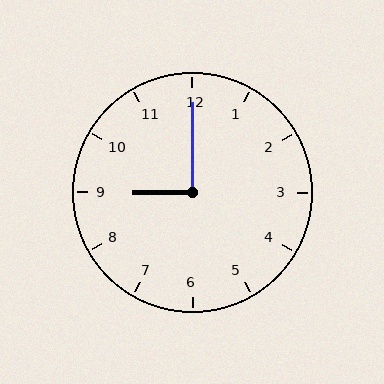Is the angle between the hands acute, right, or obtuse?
It is right.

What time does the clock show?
9:00.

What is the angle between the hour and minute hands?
Approximately 90 degrees.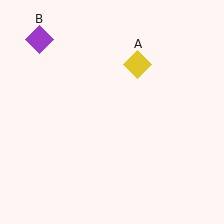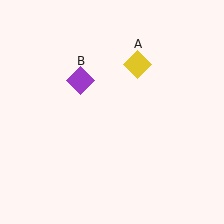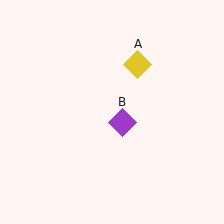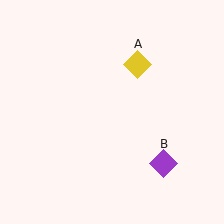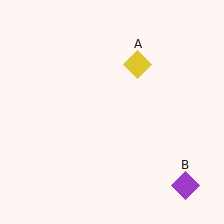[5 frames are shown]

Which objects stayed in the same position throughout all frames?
Yellow diamond (object A) remained stationary.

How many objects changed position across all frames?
1 object changed position: purple diamond (object B).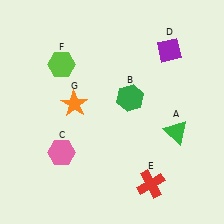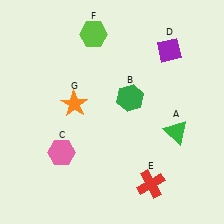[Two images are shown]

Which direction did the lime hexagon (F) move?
The lime hexagon (F) moved right.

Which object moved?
The lime hexagon (F) moved right.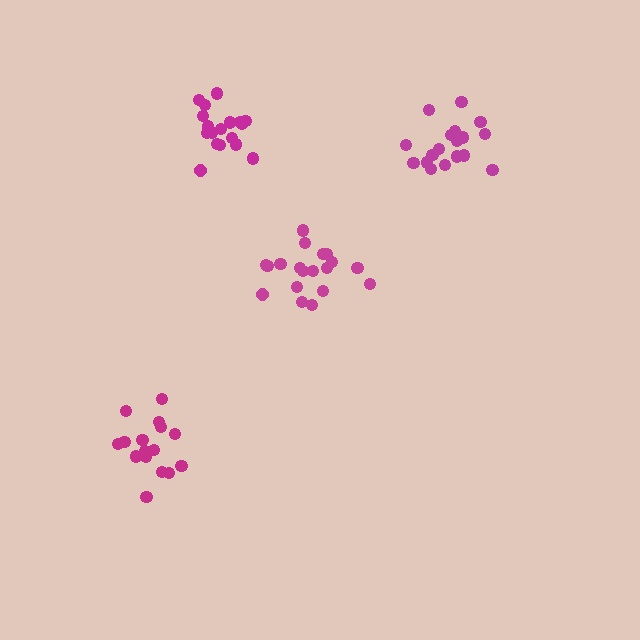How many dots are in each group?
Group 1: 16 dots, Group 2: 18 dots, Group 3: 19 dots, Group 4: 18 dots (71 total).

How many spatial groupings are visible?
There are 4 spatial groupings.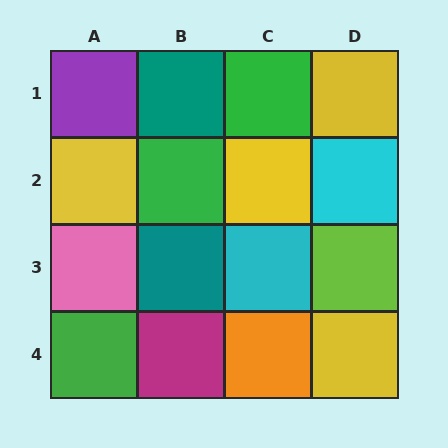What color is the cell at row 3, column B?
Teal.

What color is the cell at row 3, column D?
Lime.